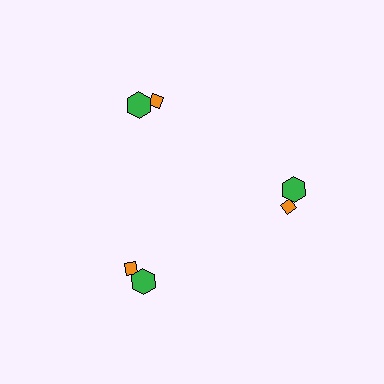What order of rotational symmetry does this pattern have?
This pattern has 3-fold rotational symmetry.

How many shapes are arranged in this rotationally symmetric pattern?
There are 6 shapes, arranged in 3 groups of 2.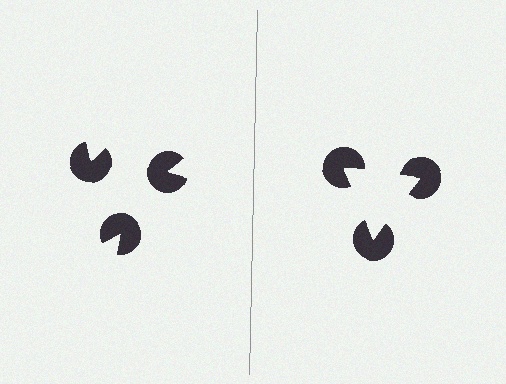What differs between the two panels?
The pac-man discs are positioned identically on both sides; only the wedge orientations differ. On the right they align to a triangle; on the left they are misaligned.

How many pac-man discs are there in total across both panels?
6 — 3 on each side.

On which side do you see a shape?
An illusory triangle appears on the right side. On the left side the wedge cuts are rotated, so no coherent shape forms.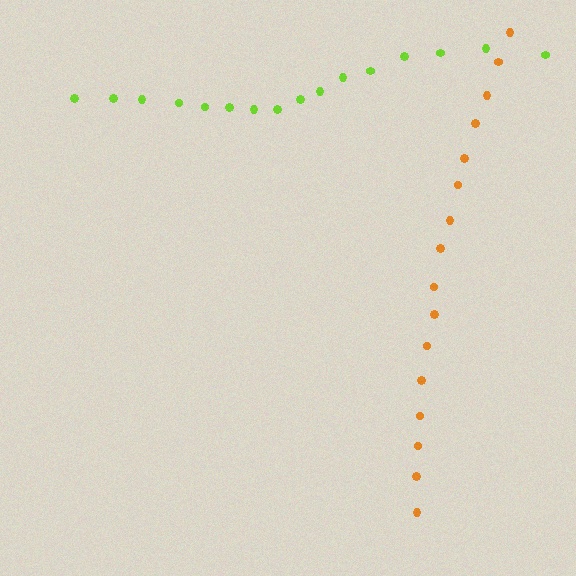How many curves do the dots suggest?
There are 2 distinct paths.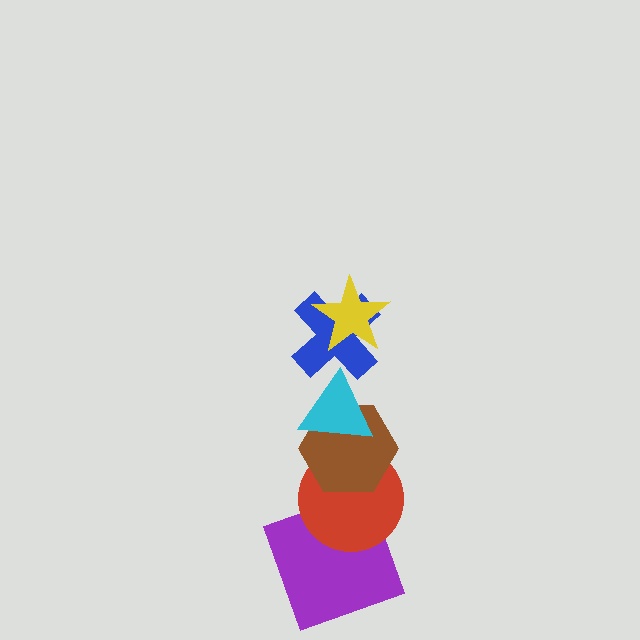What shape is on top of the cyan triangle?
The blue cross is on top of the cyan triangle.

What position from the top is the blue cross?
The blue cross is 2nd from the top.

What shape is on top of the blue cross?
The yellow star is on top of the blue cross.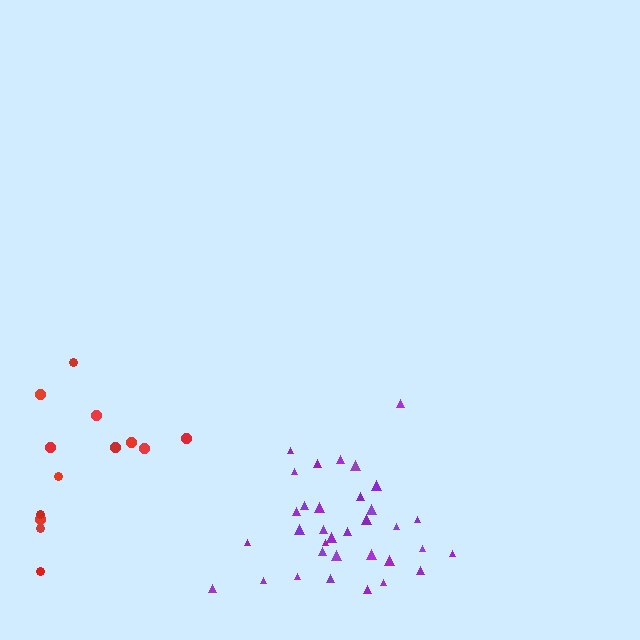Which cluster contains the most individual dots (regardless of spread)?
Purple (34).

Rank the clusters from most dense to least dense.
purple, red.